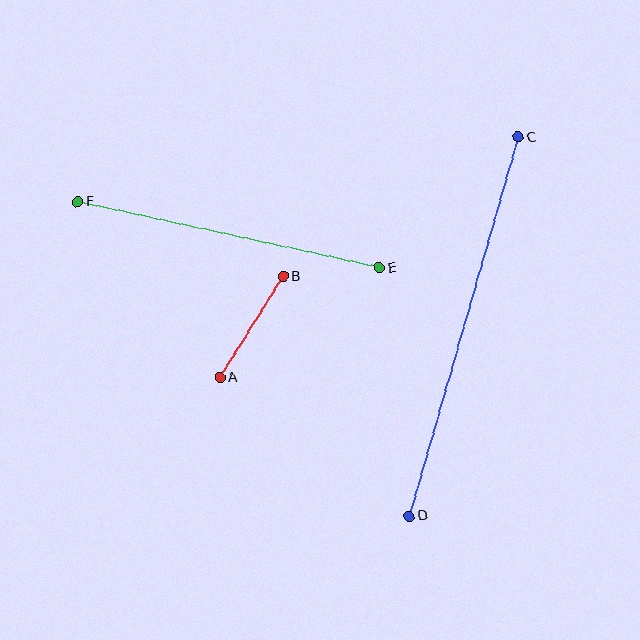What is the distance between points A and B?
The distance is approximately 120 pixels.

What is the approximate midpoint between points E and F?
The midpoint is at approximately (229, 235) pixels.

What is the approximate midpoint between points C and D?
The midpoint is at approximately (464, 327) pixels.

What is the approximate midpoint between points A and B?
The midpoint is at approximately (252, 327) pixels.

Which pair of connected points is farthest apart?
Points C and D are farthest apart.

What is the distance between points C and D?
The distance is approximately 394 pixels.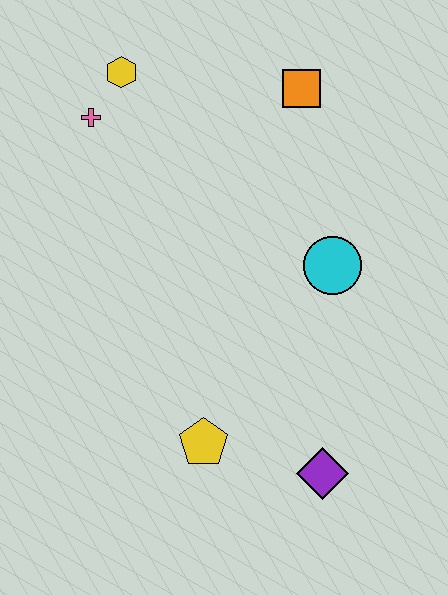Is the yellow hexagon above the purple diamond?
Yes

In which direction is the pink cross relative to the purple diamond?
The pink cross is above the purple diamond.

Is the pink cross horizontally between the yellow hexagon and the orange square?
No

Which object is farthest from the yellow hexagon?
The purple diamond is farthest from the yellow hexagon.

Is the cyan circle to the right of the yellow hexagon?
Yes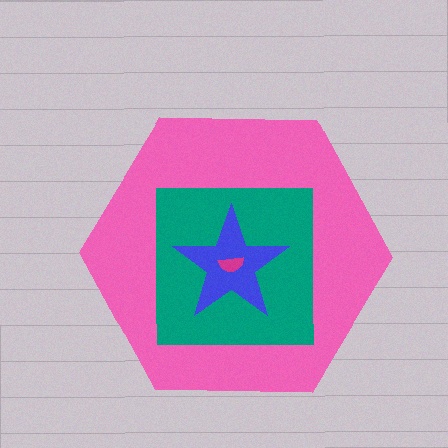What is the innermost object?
The magenta semicircle.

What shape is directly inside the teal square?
The blue star.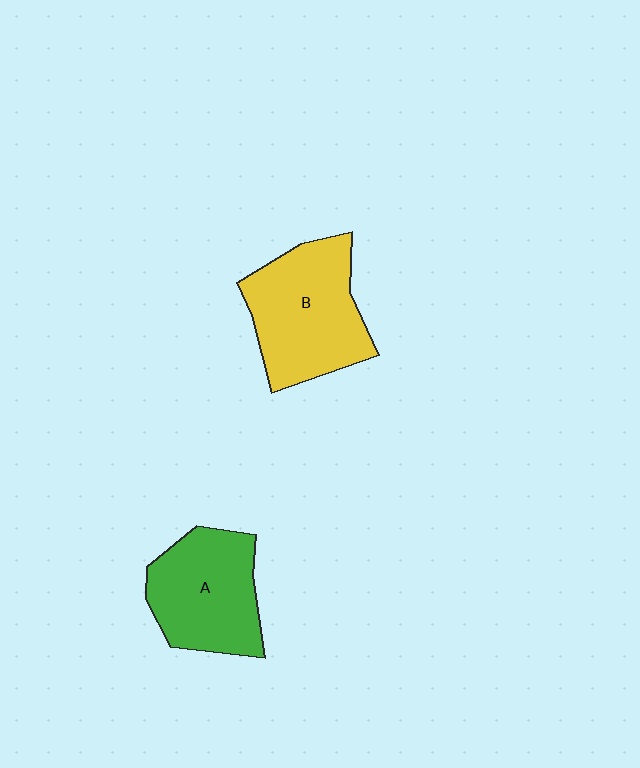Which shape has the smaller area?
Shape A (green).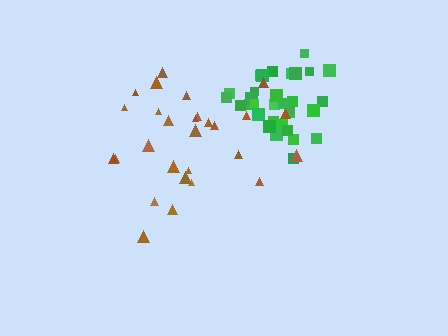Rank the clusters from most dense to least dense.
green, brown.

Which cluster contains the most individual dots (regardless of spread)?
Green (34).